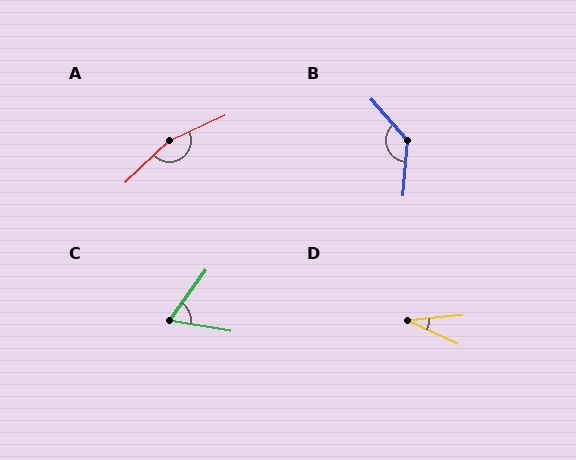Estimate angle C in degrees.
Approximately 64 degrees.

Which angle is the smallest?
D, at approximately 31 degrees.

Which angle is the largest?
A, at approximately 161 degrees.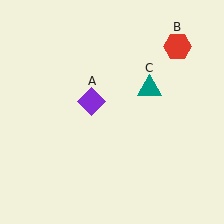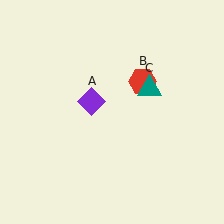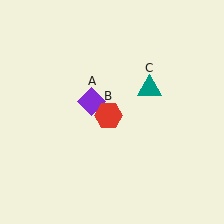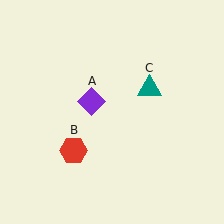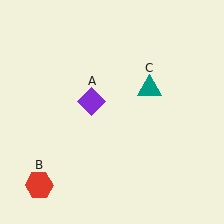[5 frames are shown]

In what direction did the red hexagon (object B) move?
The red hexagon (object B) moved down and to the left.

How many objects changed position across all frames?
1 object changed position: red hexagon (object B).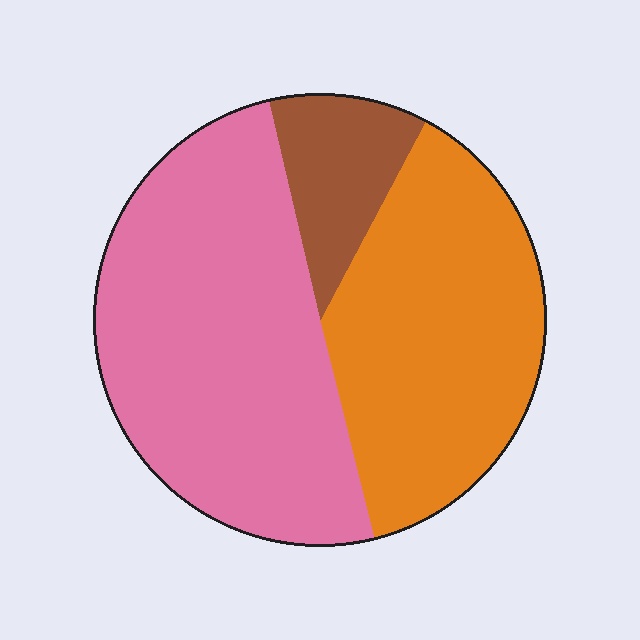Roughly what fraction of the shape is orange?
Orange takes up about three eighths (3/8) of the shape.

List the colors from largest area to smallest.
From largest to smallest: pink, orange, brown.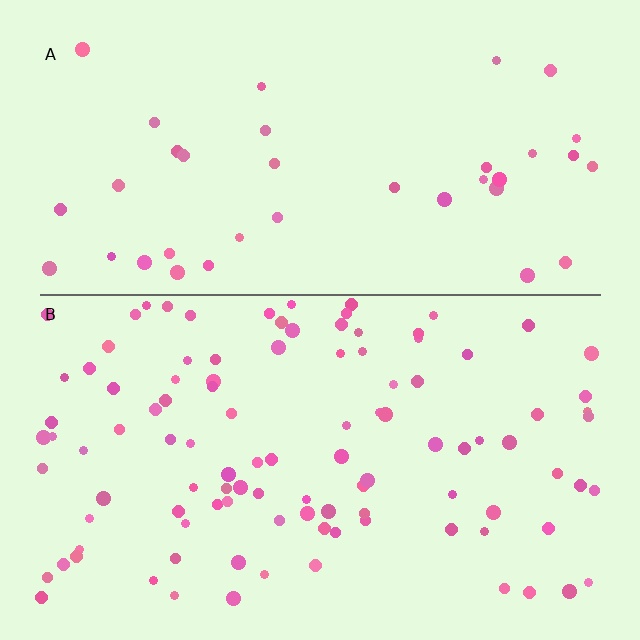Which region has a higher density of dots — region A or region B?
B (the bottom).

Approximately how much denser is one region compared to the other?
Approximately 2.8× — region B over region A.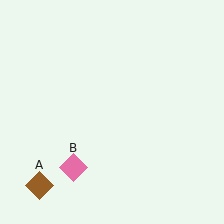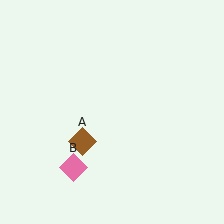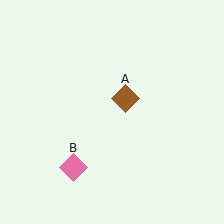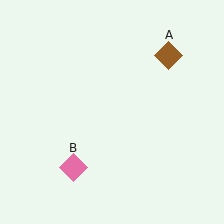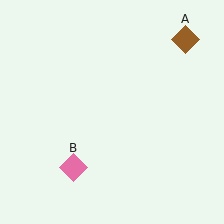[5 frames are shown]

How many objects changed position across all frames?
1 object changed position: brown diamond (object A).